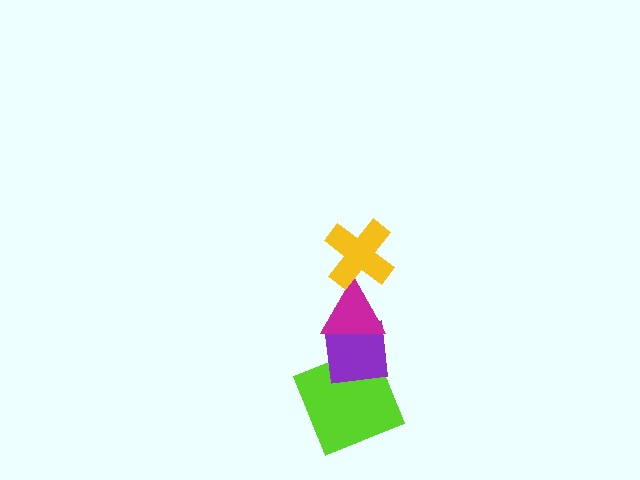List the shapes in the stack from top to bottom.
From top to bottom: the yellow cross, the magenta triangle, the purple square, the lime square.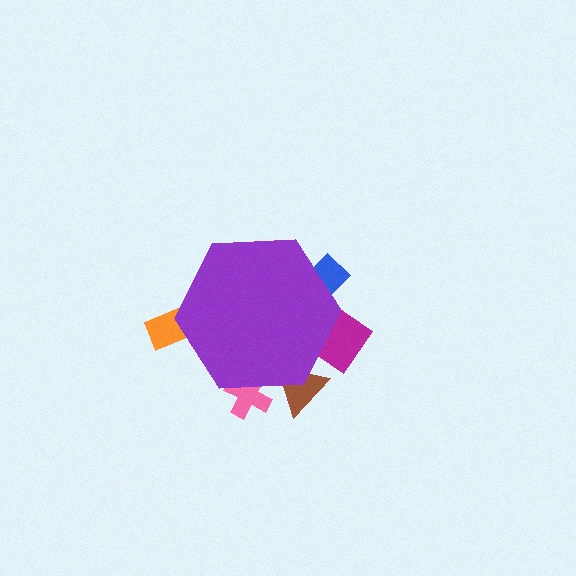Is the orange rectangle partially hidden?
Yes, the orange rectangle is partially hidden behind the purple hexagon.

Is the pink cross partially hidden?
Yes, the pink cross is partially hidden behind the purple hexagon.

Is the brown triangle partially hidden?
Yes, the brown triangle is partially hidden behind the purple hexagon.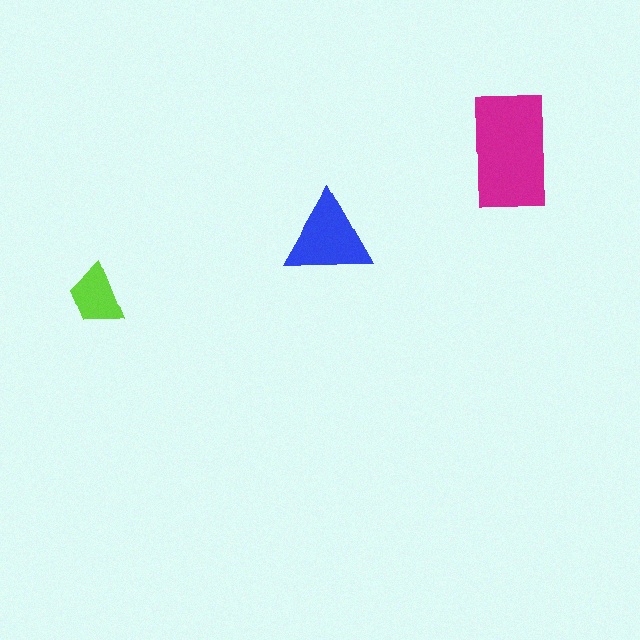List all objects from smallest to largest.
The lime trapezoid, the blue triangle, the magenta rectangle.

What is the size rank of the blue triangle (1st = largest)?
2nd.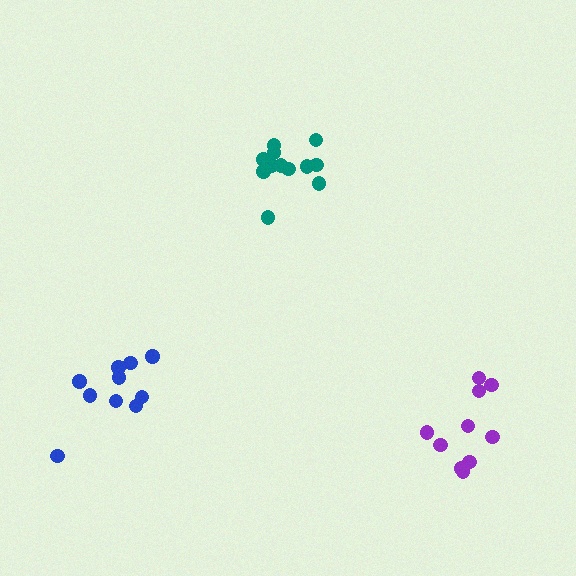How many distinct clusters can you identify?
There are 3 distinct clusters.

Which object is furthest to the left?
The blue cluster is leftmost.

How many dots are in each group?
Group 1: 10 dots, Group 2: 10 dots, Group 3: 13 dots (33 total).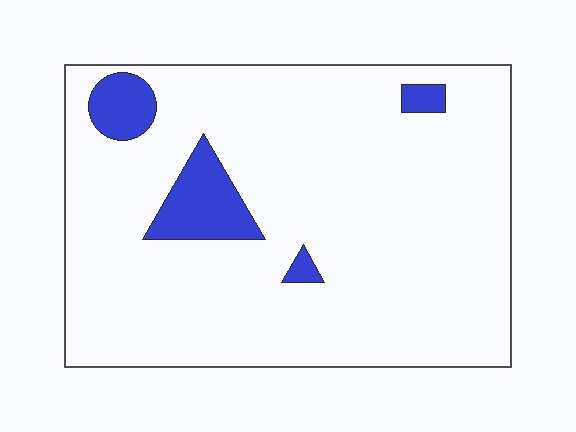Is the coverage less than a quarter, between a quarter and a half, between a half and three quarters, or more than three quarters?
Less than a quarter.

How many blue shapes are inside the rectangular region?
4.